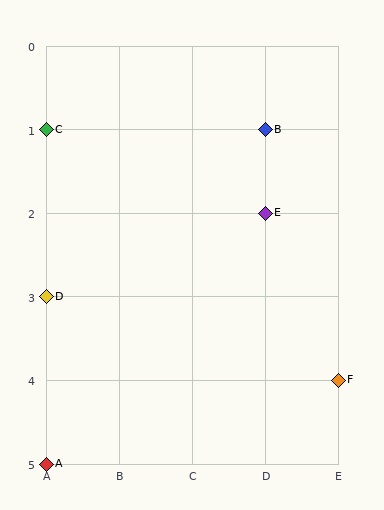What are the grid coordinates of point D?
Point D is at grid coordinates (A, 3).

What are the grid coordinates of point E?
Point E is at grid coordinates (D, 2).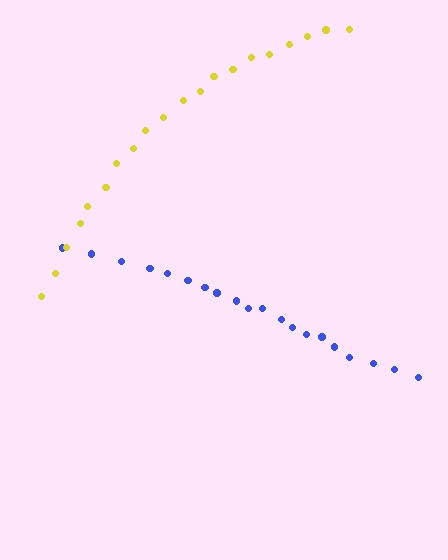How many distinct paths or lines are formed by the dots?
There are 2 distinct paths.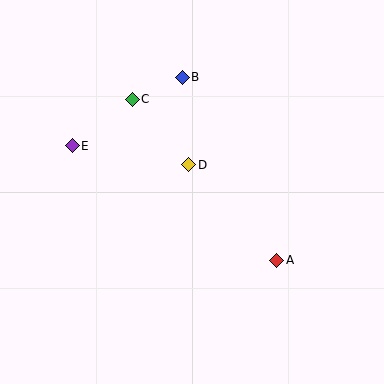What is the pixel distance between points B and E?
The distance between B and E is 130 pixels.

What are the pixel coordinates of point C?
Point C is at (132, 99).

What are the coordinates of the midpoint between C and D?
The midpoint between C and D is at (161, 132).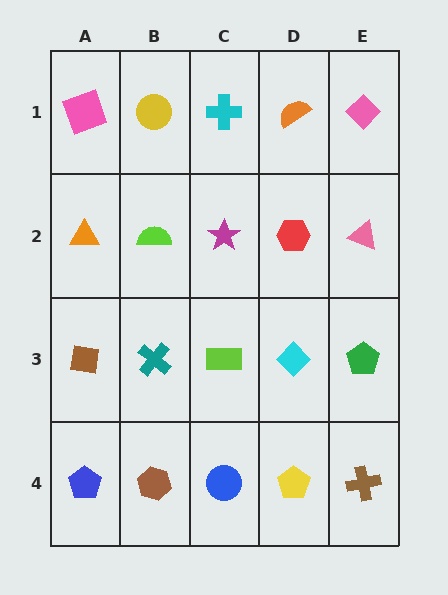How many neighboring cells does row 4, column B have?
3.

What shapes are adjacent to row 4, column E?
A green pentagon (row 3, column E), a yellow pentagon (row 4, column D).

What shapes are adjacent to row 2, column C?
A cyan cross (row 1, column C), a lime rectangle (row 3, column C), a lime semicircle (row 2, column B), a red hexagon (row 2, column D).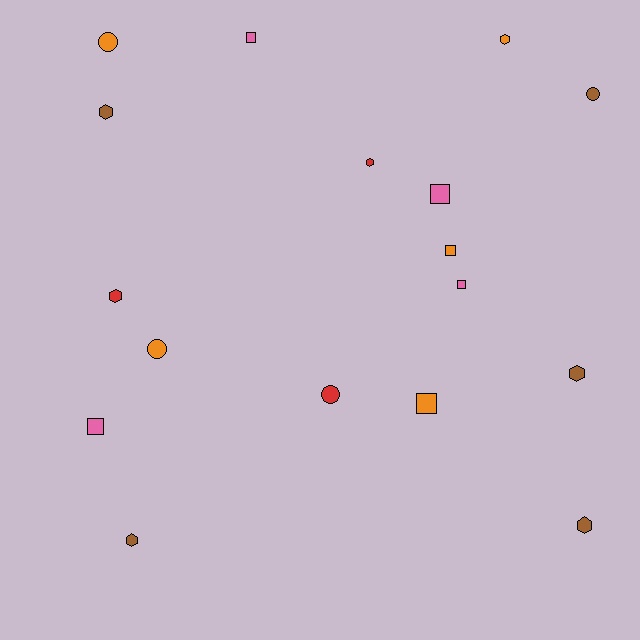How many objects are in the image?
There are 17 objects.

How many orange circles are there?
There are 2 orange circles.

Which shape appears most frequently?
Hexagon, with 7 objects.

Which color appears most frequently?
Brown, with 5 objects.